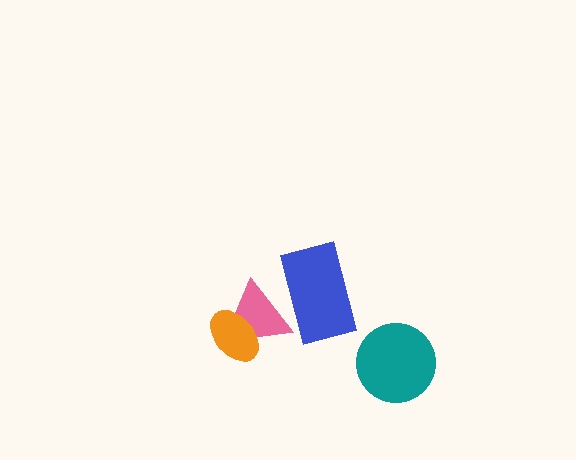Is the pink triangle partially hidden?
Yes, it is partially covered by another shape.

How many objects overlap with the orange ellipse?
1 object overlaps with the orange ellipse.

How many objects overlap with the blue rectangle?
1 object overlaps with the blue rectangle.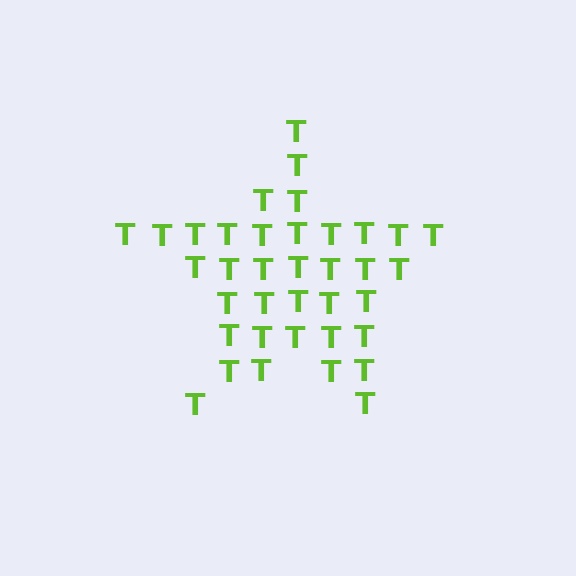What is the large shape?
The large shape is a star.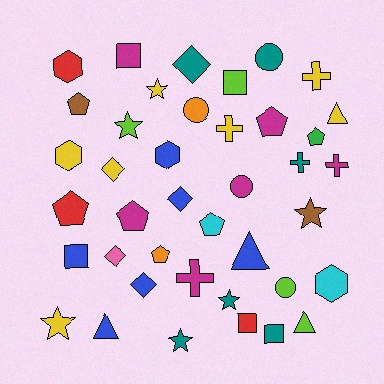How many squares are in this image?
There are 5 squares.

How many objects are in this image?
There are 40 objects.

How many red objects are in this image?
There are 3 red objects.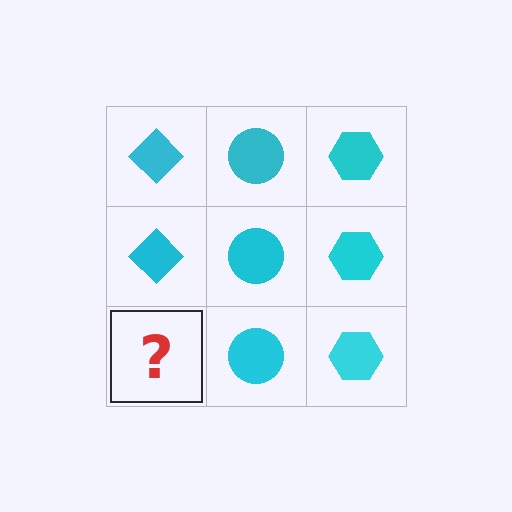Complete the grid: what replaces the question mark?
The question mark should be replaced with a cyan diamond.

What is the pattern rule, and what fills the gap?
The rule is that each column has a consistent shape. The gap should be filled with a cyan diamond.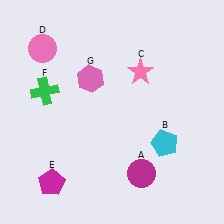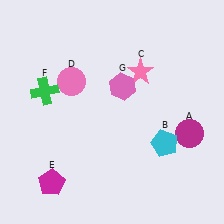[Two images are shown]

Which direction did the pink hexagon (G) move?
The pink hexagon (G) moved right.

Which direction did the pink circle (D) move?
The pink circle (D) moved down.